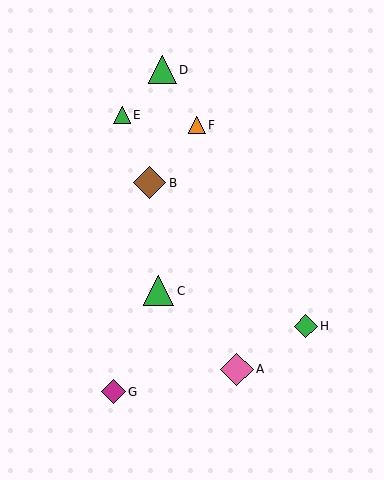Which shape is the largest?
The brown diamond (labeled B) is the largest.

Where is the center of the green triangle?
The center of the green triangle is at (122, 115).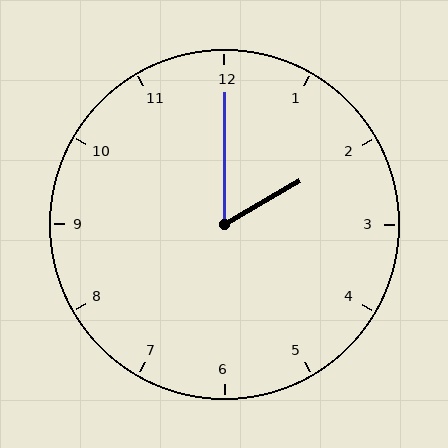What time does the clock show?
2:00.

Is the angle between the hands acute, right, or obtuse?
It is acute.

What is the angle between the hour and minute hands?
Approximately 60 degrees.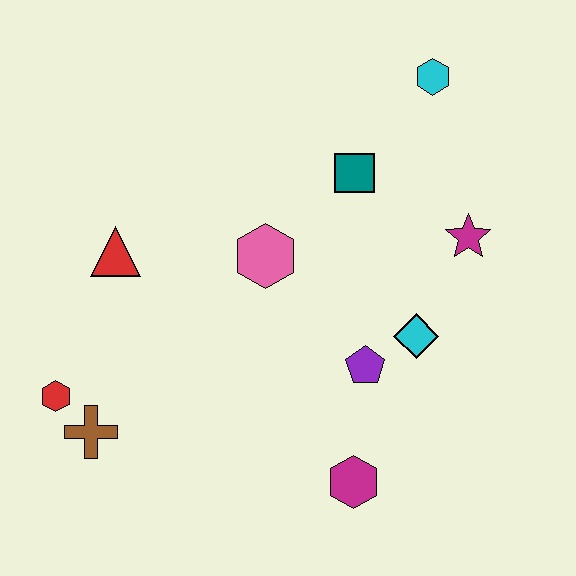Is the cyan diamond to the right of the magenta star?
No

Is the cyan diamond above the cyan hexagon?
No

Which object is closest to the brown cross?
The red hexagon is closest to the brown cross.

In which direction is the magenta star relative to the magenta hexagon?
The magenta star is above the magenta hexagon.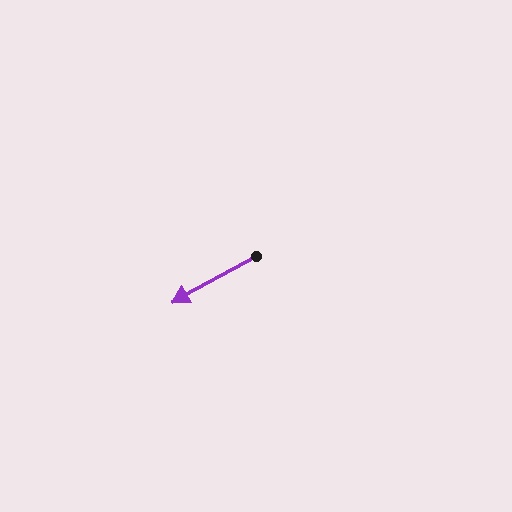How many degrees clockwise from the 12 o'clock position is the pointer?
Approximately 241 degrees.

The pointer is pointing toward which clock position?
Roughly 8 o'clock.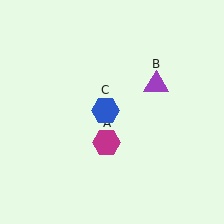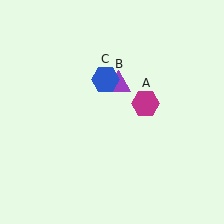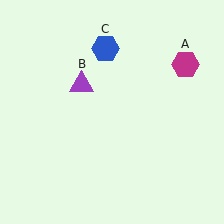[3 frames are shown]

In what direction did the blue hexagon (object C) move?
The blue hexagon (object C) moved up.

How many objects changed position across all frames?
3 objects changed position: magenta hexagon (object A), purple triangle (object B), blue hexagon (object C).